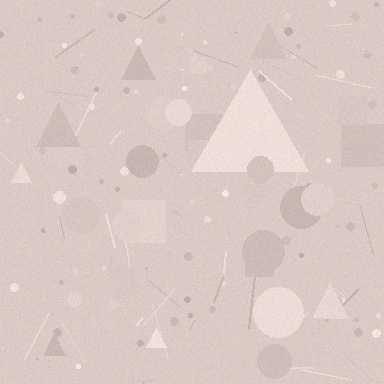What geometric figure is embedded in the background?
A triangle is embedded in the background.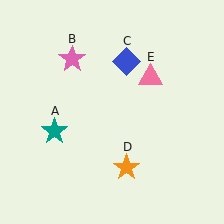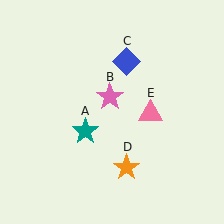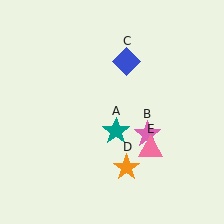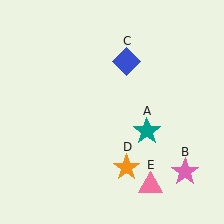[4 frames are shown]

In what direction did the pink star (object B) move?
The pink star (object B) moved down and to the right.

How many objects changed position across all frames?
3 objects changed position: teal star (object A), pink star (object B), pink triangle (object E).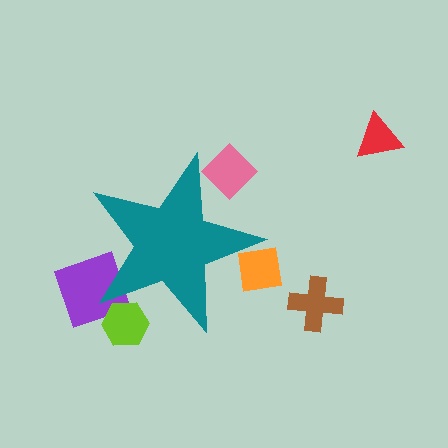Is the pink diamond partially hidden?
Yes, the pink diamond is partially hidden behind the teal star.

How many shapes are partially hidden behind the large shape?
4 shapes are partially hidden.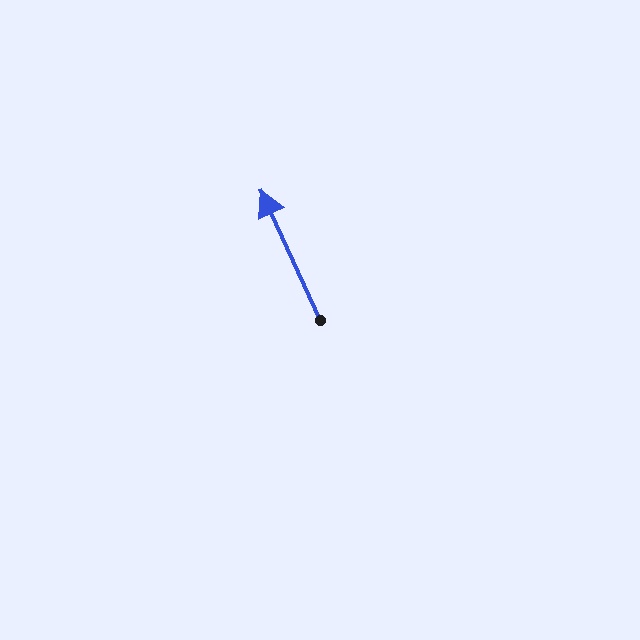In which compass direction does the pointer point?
Northwest.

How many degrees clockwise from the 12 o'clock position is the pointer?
Approximately 336 degrees.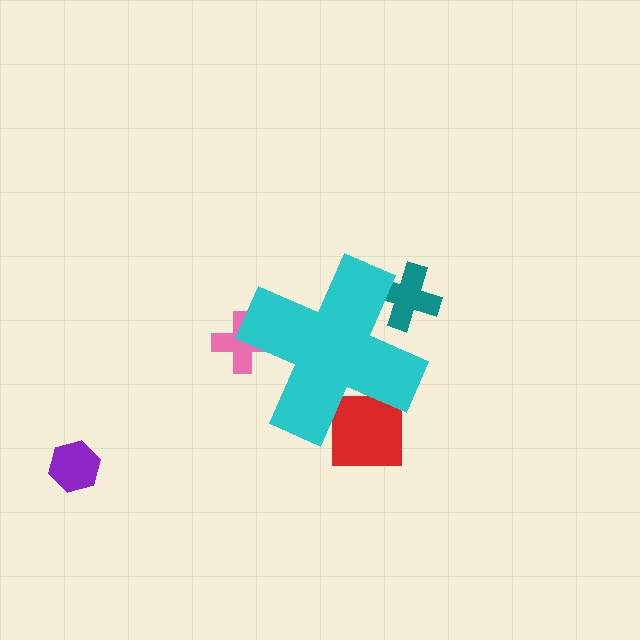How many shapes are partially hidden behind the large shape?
3 shapes are partially hidden.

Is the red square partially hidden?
Yes, the red square is partially hidden behind the cyan cross.